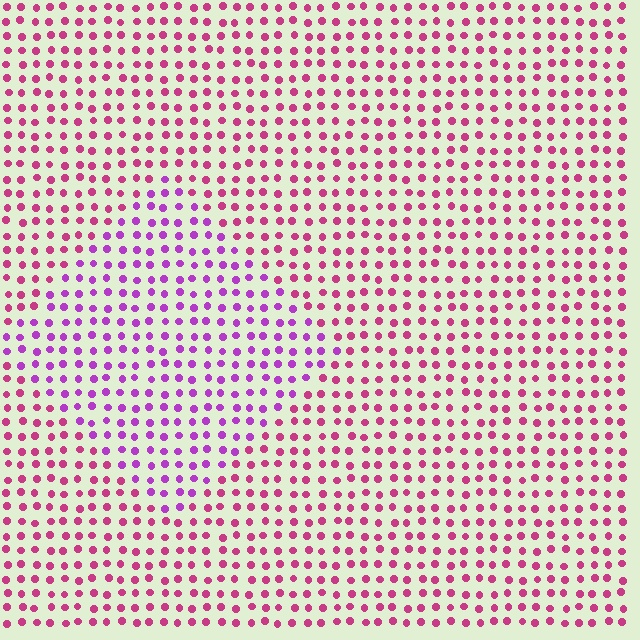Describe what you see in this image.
The image is filled with small magenta elements in a uniform arrangement. A diamond-shaped region is visible where the elements are tinted to a slightly different hue, forming a subtle color boundary.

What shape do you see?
I see a diamond.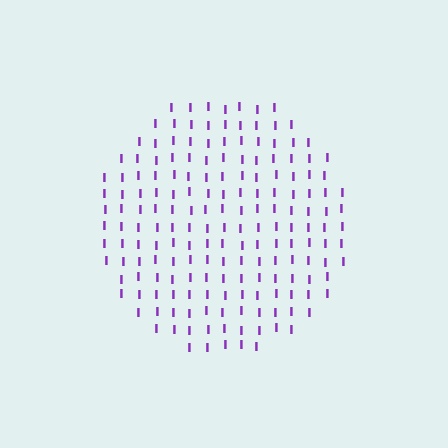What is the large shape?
The large shape is a circle.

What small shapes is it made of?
It is made of small letter I's.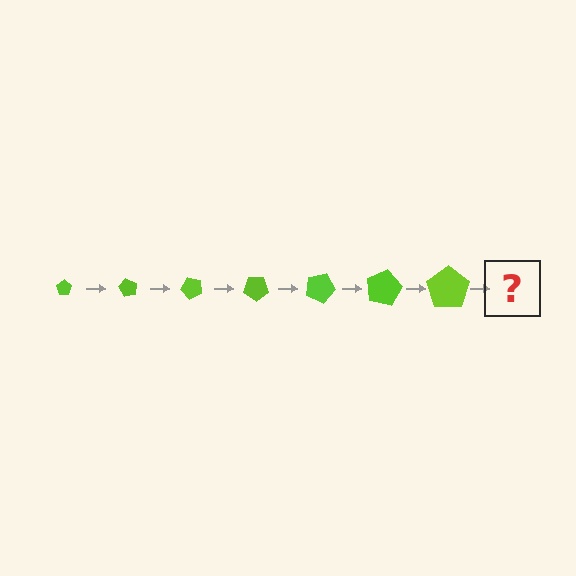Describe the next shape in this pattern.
It should be a pentagon, larger than the previous one and rotated 420 degrees from the start.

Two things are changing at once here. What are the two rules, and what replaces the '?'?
The two rules are that the pentagon grows larger each step and it rotates 60 degrees each step. The '?' should be a pentagon, larger than the previous one and rotated 420 degrees from the start.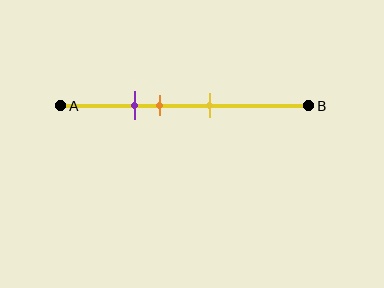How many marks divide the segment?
There are 3 marks dividing the segment.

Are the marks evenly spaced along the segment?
Yes, the marks are approximately evenly spaced.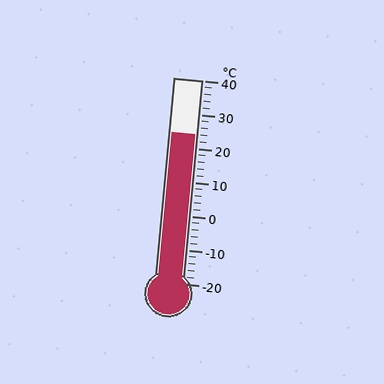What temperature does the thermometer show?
The thermometer shows approximately 24°C.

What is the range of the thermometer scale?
The thermometer scale ranges from -20°C to 40°C.